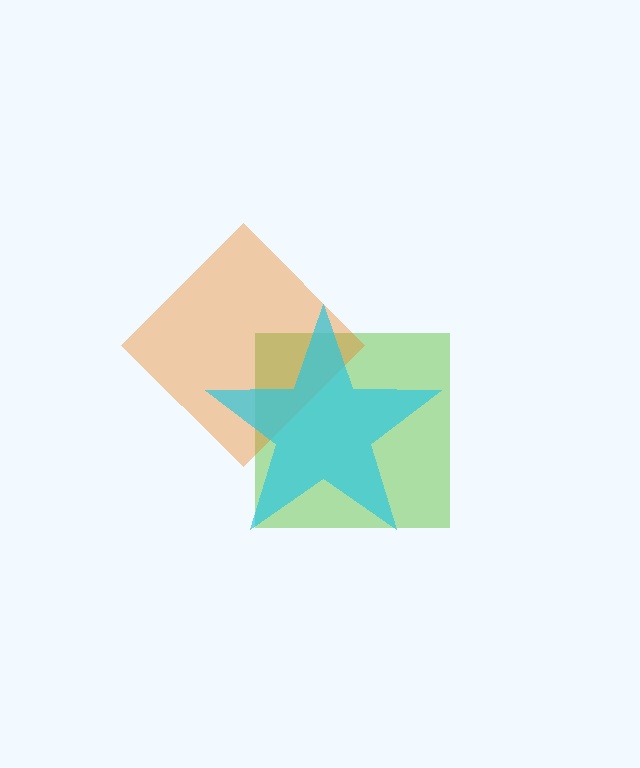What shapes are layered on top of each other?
The layered shapes are: a lime square, an orange diamond, a cyan star.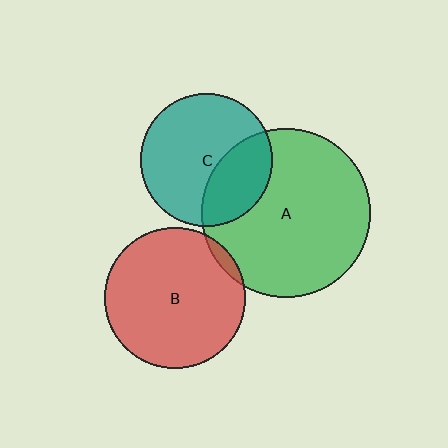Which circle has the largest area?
Circle A (green).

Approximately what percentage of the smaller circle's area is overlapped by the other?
Approximately 30%.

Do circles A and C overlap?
Yes.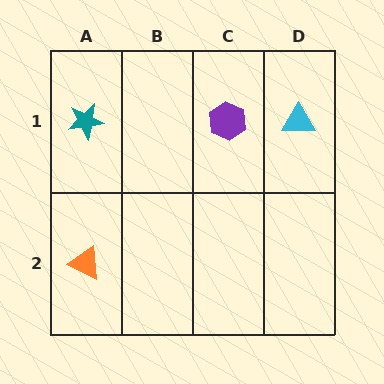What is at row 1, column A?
A teal star.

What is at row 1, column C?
A purple hexagon.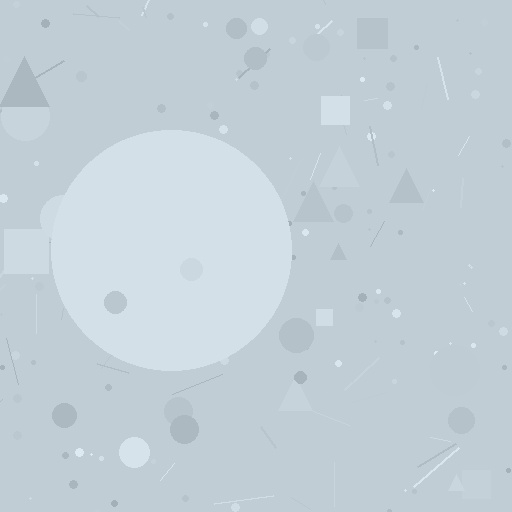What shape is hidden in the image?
A circle is hidden in the image.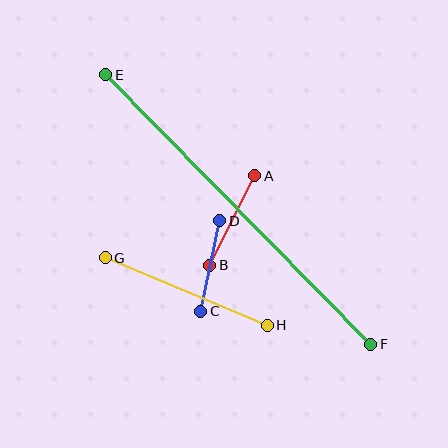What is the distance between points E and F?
The distance is approximately 378 pixels.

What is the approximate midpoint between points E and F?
The midpoint is at approximately (238, 209) pixels.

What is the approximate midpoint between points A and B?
The midpoint is at approximately (232, 220) pixels.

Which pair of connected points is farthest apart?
Points E and F are farthest apart.